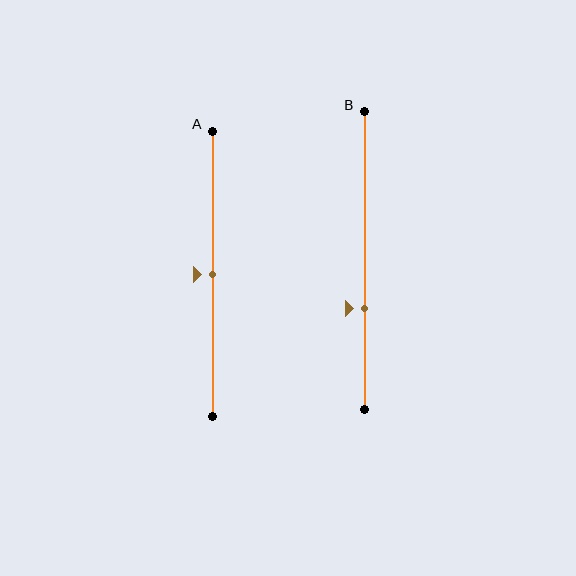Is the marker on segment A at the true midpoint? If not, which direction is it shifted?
Yes, the marker on segment A is at the true midpoint.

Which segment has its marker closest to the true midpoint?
Segment A has its marker closest to the true midpoint.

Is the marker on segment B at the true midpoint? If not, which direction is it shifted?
No, the marker on segment B is shifted downward by about 16% of the segment length.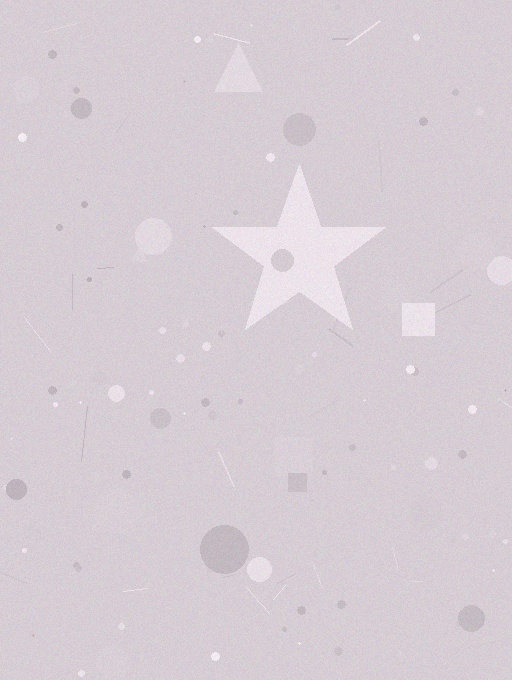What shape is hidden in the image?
A star is hidden in the image.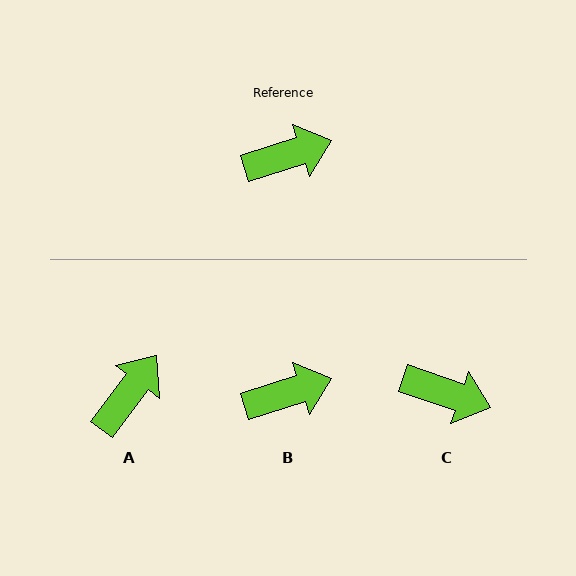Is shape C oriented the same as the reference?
No, it is off by about 36 degrees.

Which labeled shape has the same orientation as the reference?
B.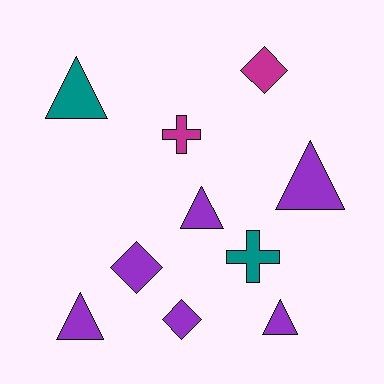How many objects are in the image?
There are 10 objects.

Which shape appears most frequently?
Triangle, with 5 objects.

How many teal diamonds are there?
There are no teal diamonds.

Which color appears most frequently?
Purple, with 6 objects.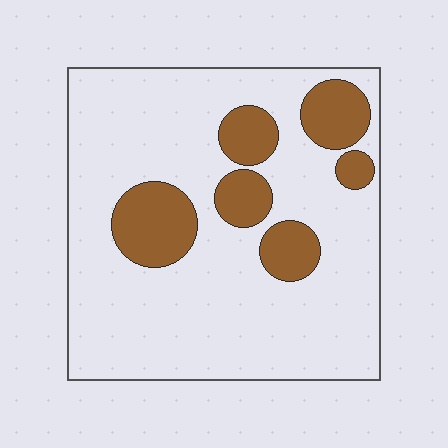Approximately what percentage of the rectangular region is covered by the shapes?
Approximately 20%.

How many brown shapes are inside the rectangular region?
6.